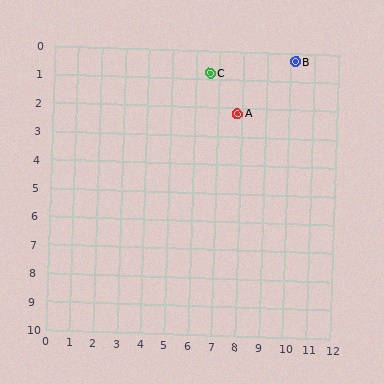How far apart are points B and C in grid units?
Points B and C are about 3.6 grid units apart.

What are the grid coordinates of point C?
Point C is at approximately (6.6, 0.8).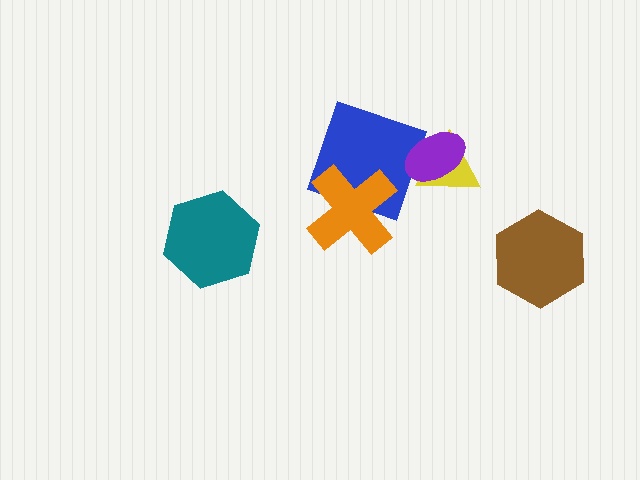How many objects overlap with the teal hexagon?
0 objects overlap with the teal hexagon.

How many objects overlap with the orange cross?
1 object overlaps with the orange cross.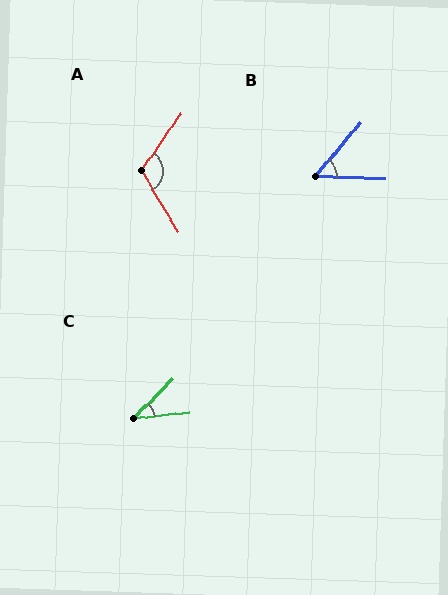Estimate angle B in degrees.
Approximately 52 degrees.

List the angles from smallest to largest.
C (39°), B (52°), A (114°).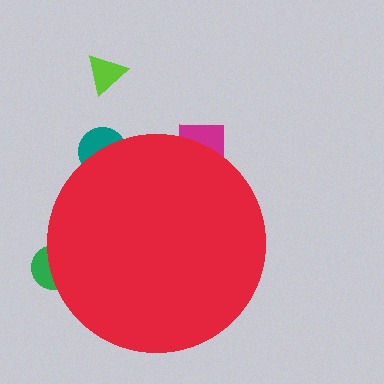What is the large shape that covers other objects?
A red circle.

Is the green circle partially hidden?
Yes, the green circle is partially hidden behind the red circle.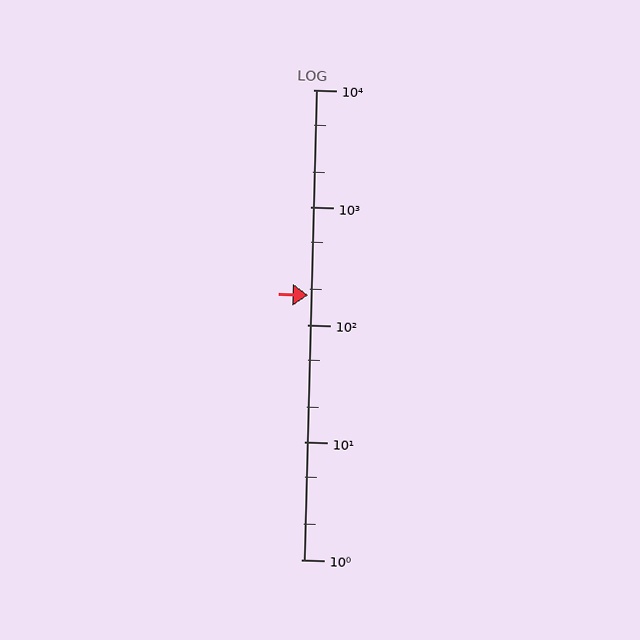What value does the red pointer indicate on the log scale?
The pointer indicates approximately 180.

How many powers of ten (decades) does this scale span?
The scale spans 4 decades, from 1 to 10000.